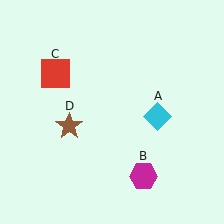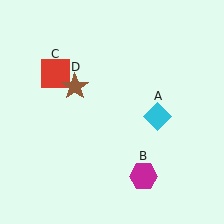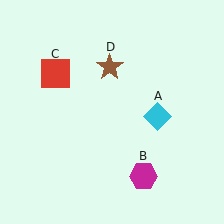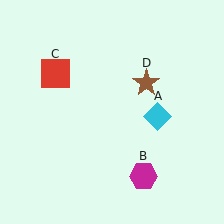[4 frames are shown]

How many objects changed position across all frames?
1 object changed position: brown star (object D).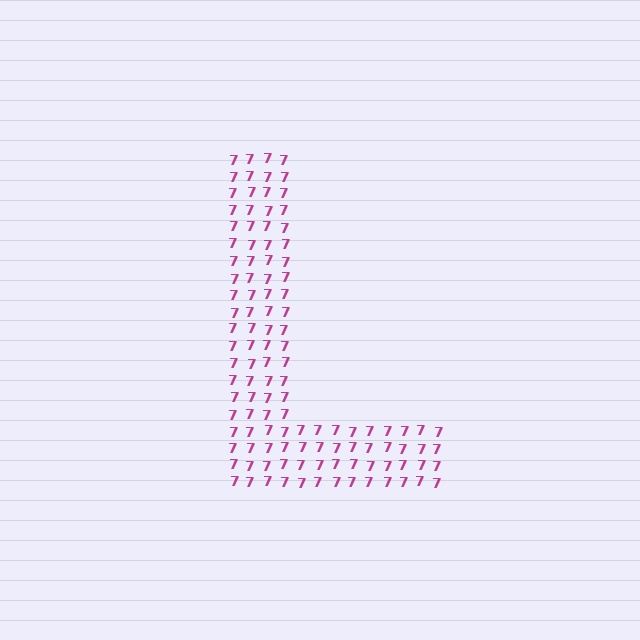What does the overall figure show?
The overall figure shows the letter L.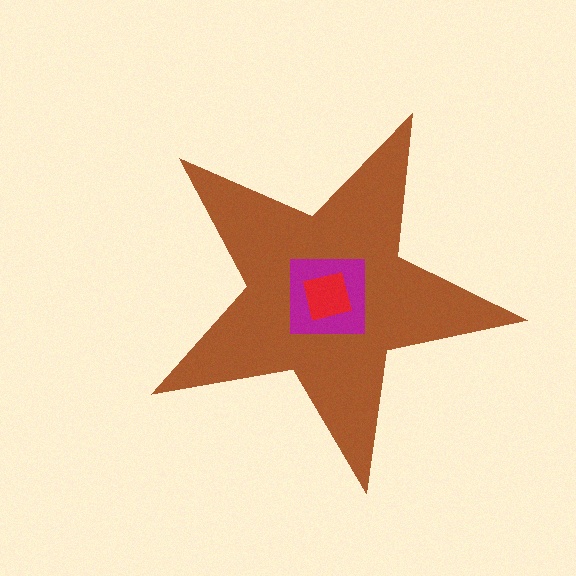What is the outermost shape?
The brown star.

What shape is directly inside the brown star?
The magenta square.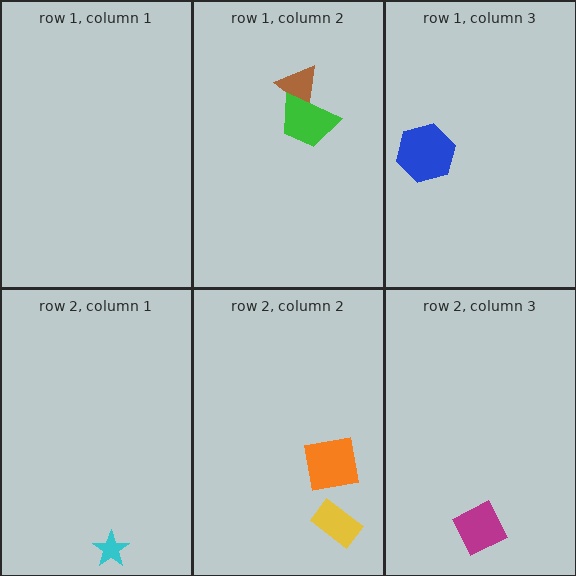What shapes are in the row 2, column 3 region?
The magenta square.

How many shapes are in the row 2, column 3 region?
1.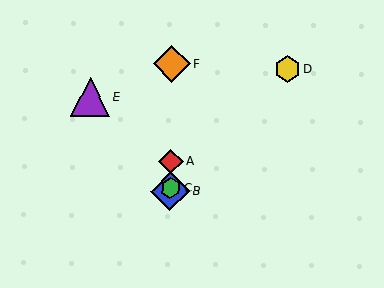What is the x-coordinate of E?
Object E is at x≈90.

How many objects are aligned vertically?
4 objects (A, B, C, F) are aligned vertically.